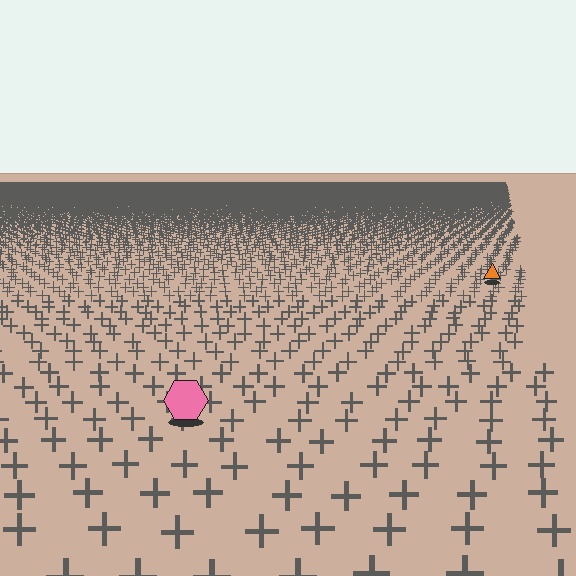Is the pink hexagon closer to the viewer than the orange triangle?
Yes. The pink hexagon is closer — you can tell from the texture gradient: the ground texture is coarser near it.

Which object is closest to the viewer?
The pink hexagon is closest. The texture marks near it are larger and more spread out.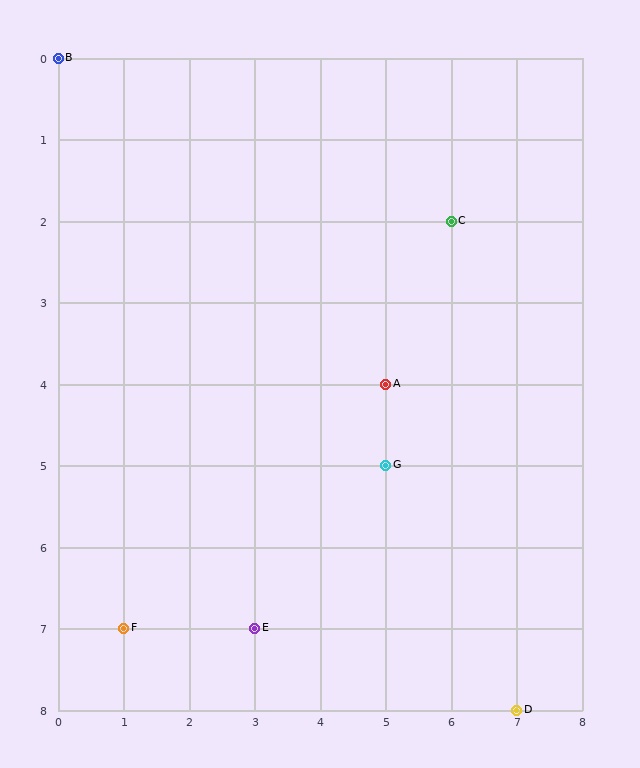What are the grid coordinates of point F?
Point F is at grid coordinates (1, 7).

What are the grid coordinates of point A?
Point A is at grid coordinates (5, 4).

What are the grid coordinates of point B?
Point B is at grid coordinates (0, 0).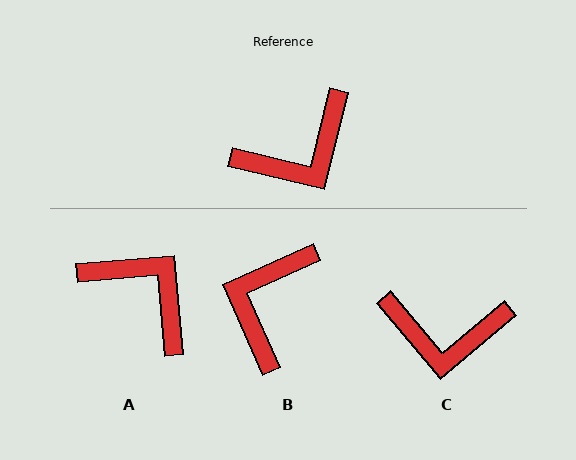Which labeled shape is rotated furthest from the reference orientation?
B, about 142 degrees away.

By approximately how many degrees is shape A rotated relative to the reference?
Approximately 108 degrees counter-clockwise.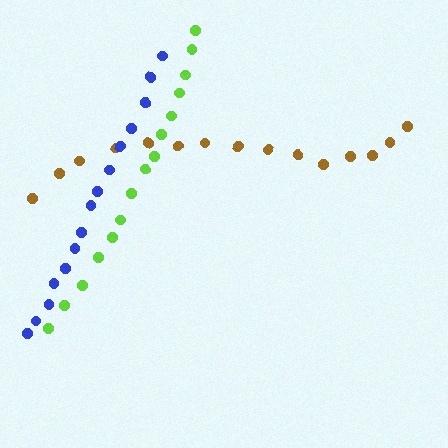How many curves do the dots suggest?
There are 3 distinct paths.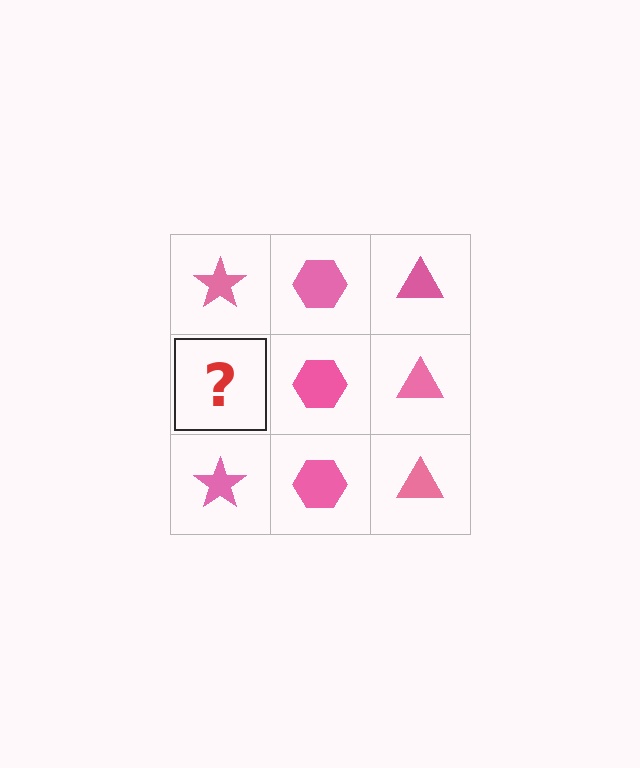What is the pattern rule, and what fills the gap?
The rule is that each column has a consistent shape. The gap should be filled with a pink star.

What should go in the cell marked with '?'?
The missing cell should contain a pink star.